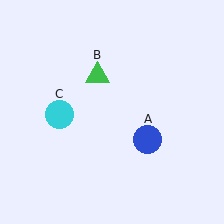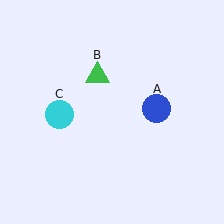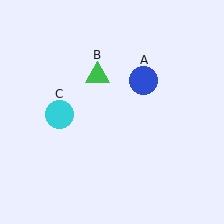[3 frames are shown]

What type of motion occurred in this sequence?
The blue circle (object A) rotated counterclockwise around the center of the scene.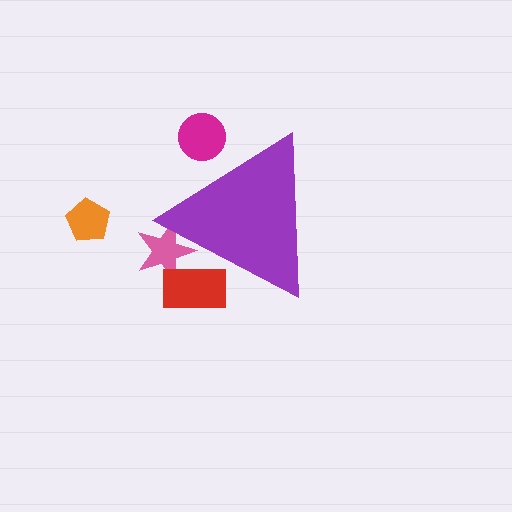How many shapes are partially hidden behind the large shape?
3 shapes are partially hidden.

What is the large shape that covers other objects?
A purple triangle.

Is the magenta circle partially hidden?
Yes, the magenta circle is partially hidden behind the purple triangle.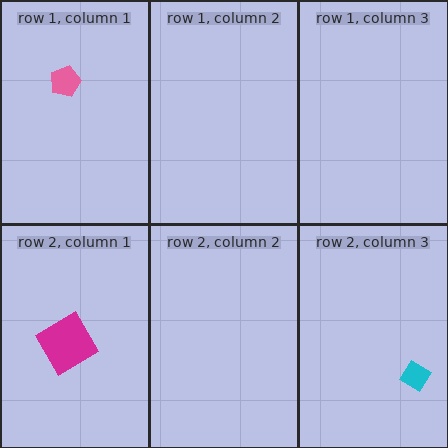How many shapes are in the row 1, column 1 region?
1.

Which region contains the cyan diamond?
The row 2, column 3 region.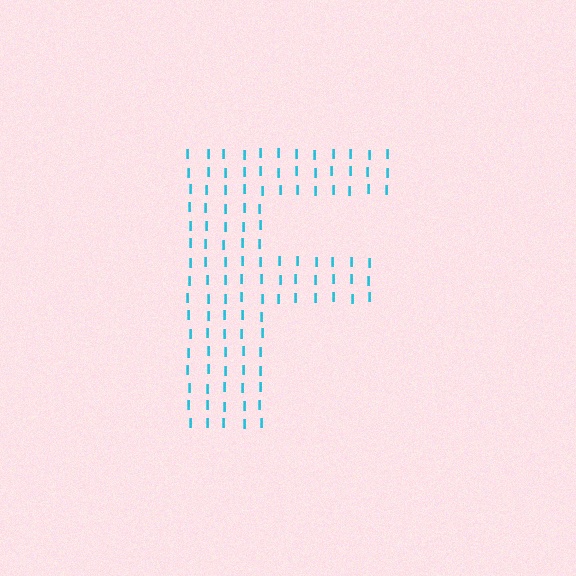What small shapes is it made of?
It is made of small letter I's.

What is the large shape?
The large shape is the letter F.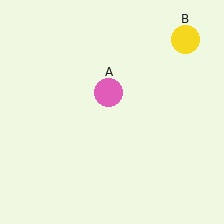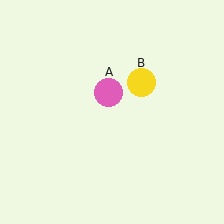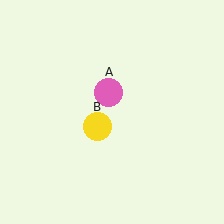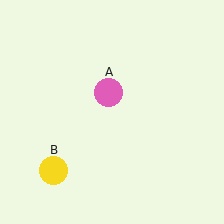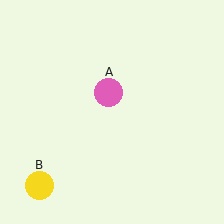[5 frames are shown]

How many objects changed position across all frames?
1 object changed position: yellow circle (object B).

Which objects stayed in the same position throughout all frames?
Pink circle (object A) remained stationary.